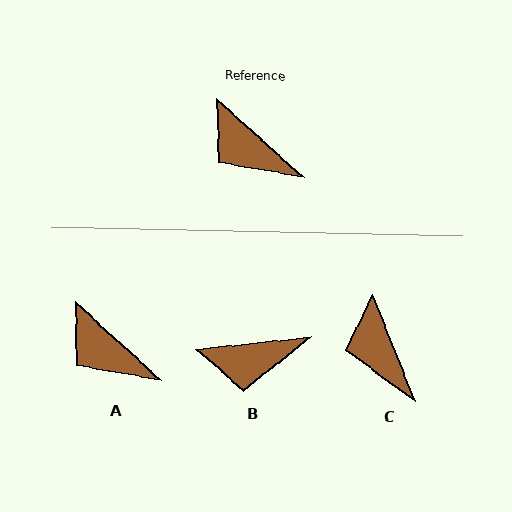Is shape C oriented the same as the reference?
No, it is off by about 26 degrees.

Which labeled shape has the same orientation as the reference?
A.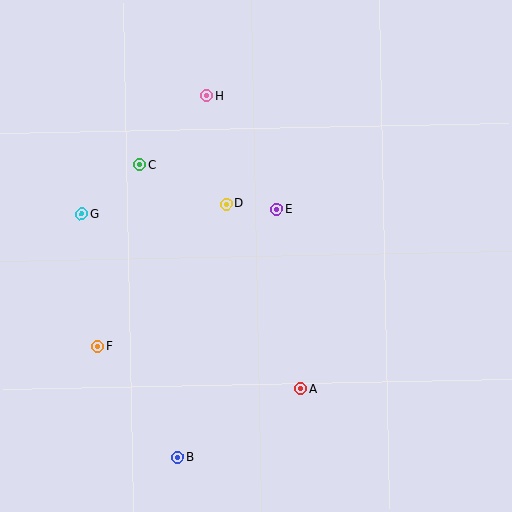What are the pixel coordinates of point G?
Point G is at (82, 214).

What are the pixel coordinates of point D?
Point D is at (226, 204).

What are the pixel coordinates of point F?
Point F is at (98, 347).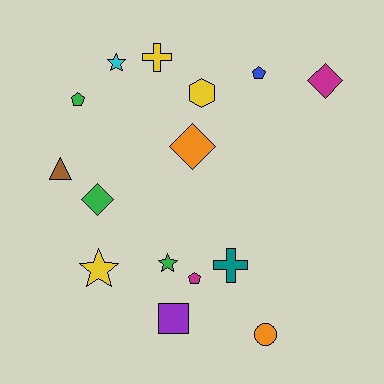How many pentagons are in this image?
There are 3 pentagons.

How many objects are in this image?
There are 15 objects.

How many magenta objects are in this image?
There are 2 magenta objects.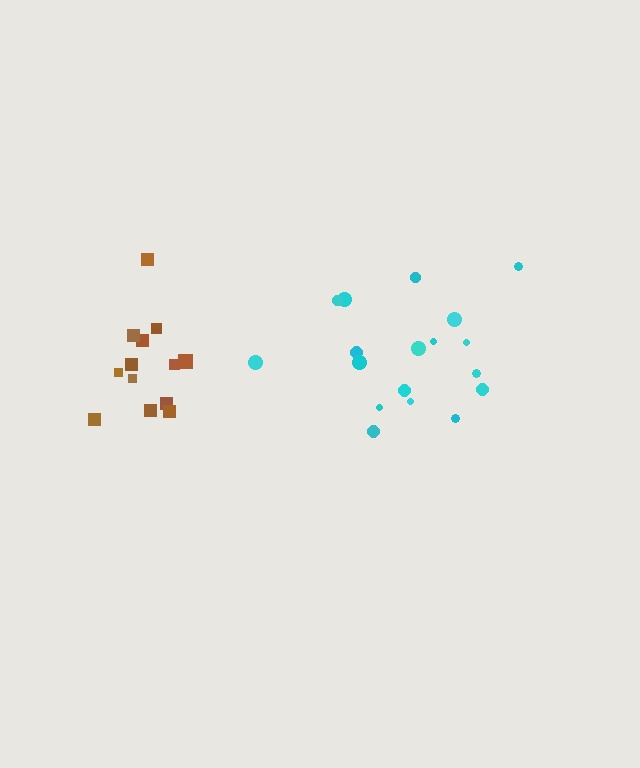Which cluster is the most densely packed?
Brown.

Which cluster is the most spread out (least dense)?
Cyan.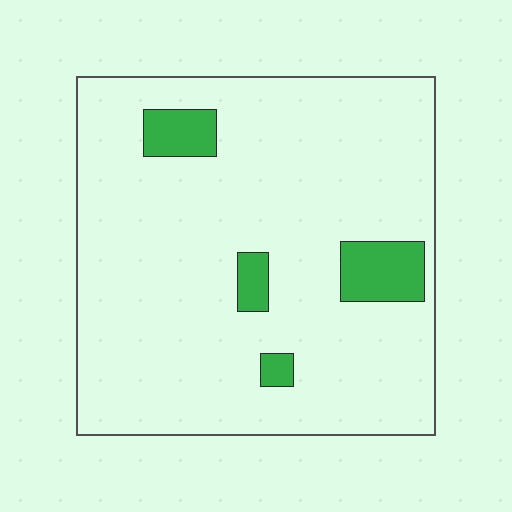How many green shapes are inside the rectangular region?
4.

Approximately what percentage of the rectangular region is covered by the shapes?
Approximately 10%.